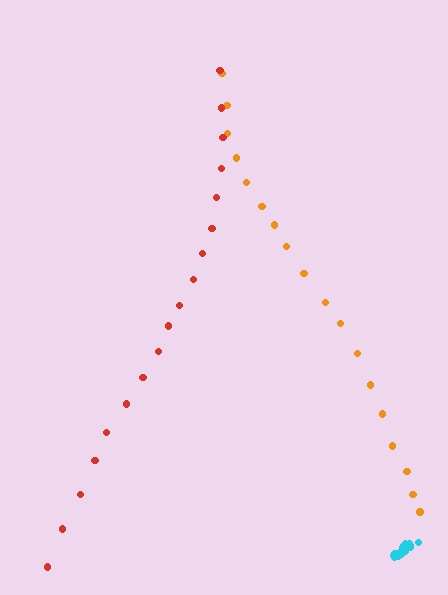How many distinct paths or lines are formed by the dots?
There are 3 distinct paths.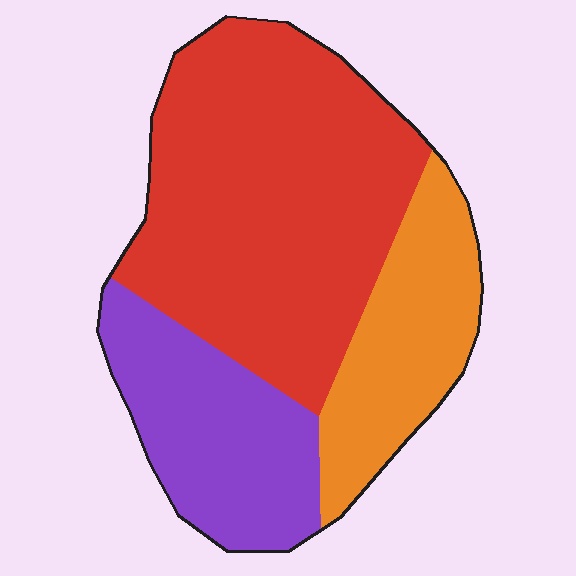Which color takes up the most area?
Red, at roughly 55%.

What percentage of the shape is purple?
Purple covers around 25% of the shape.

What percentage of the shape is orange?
Orange covers around 20% of the shape.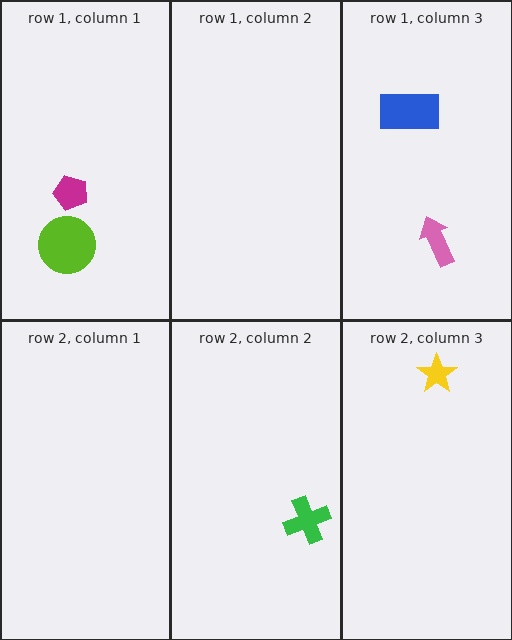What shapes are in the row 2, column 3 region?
The yellow star.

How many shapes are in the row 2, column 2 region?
1.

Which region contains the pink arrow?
The row 1, column 3 region.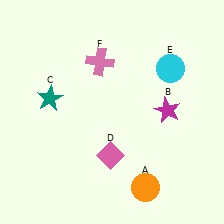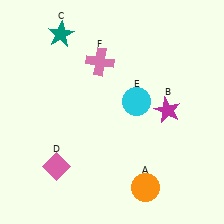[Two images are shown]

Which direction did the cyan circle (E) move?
The cyan circle (E) moved down.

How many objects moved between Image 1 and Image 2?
3 objects moved between the two images.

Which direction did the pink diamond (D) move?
The pink diamond (D) moved left.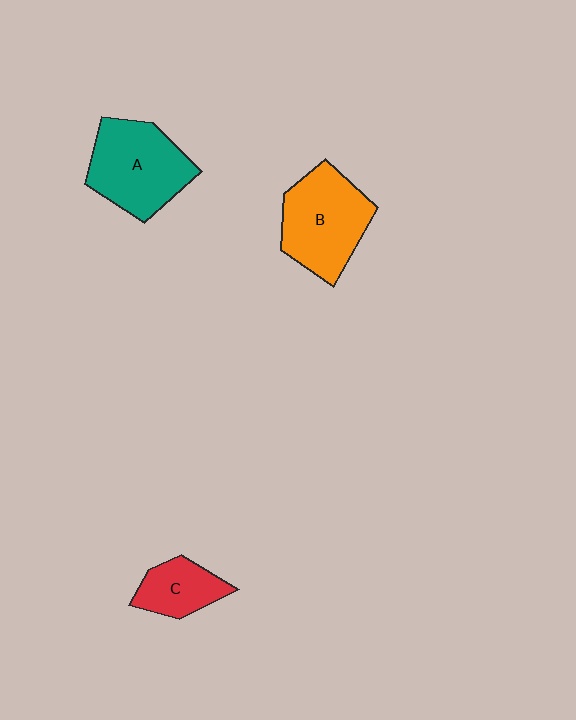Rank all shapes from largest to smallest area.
From largest to smallest: B (orange), A (teal), C (red).